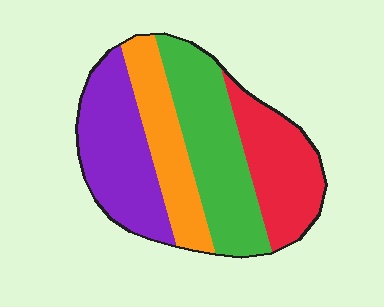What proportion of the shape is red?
Red takes up less than a quarter of the shape.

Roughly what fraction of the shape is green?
Green covers about 30% of the shape.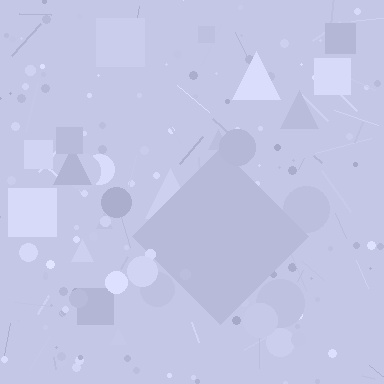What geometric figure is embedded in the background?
A diamond is embedded in the background.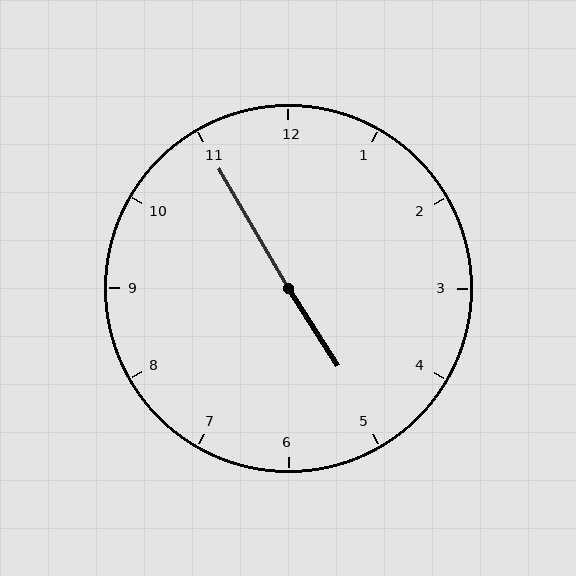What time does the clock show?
4:55.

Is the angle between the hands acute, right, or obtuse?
It is obtuse.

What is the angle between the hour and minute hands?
Approximately 178 degrees.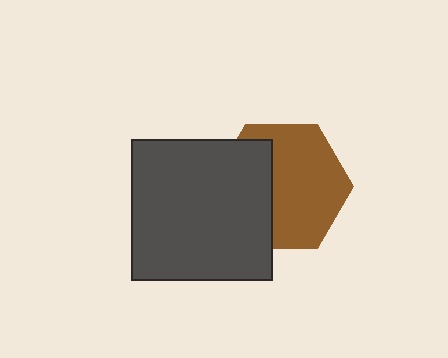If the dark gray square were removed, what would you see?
You would see the complete brown hexagon.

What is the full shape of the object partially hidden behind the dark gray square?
The partially hidden object is a brown hexagon.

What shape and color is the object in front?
The object in front is a dark gray square.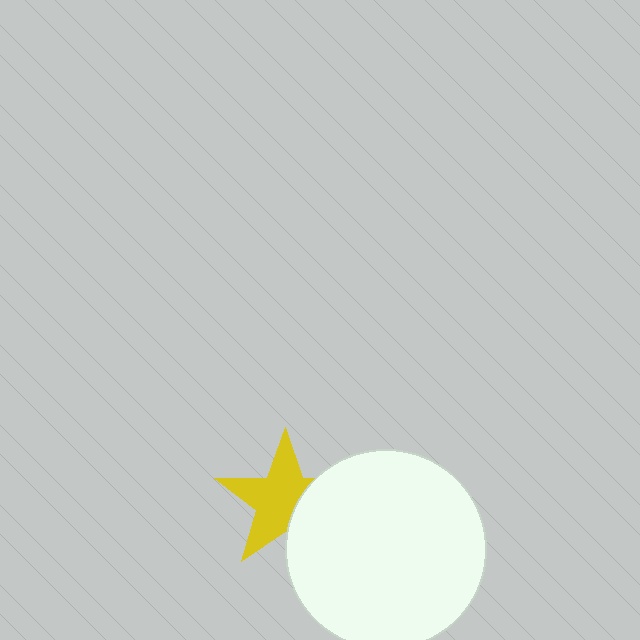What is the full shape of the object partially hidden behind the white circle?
The partially hidden object is a yellow star.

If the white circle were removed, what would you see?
You would see the complete yellow star.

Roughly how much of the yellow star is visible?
Most of it is visible (roughly 67%).